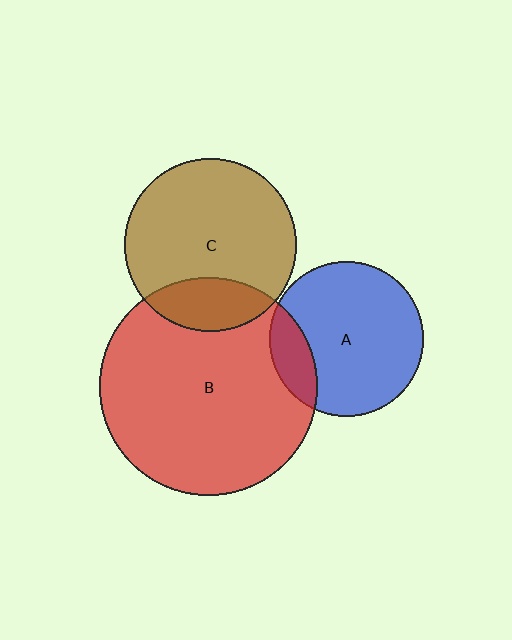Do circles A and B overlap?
Yes.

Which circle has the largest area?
Circle B (red).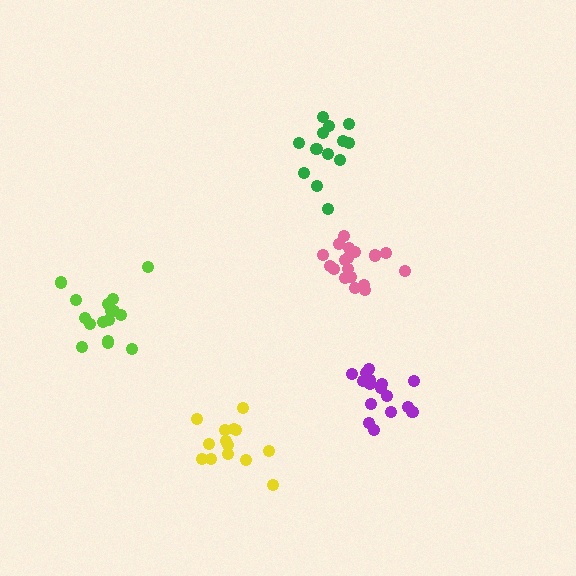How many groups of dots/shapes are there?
There are 5 groups.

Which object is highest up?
The green cluster is topmost.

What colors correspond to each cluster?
The clusters are colored: pink, green, lime, purple, yellow.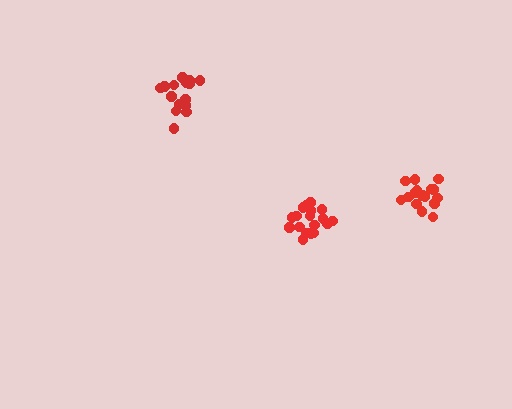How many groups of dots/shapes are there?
There are 3 groups.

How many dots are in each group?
Group 1: 19 dots, Group 2: 16 dots, Group 3: 15 dots (50 total).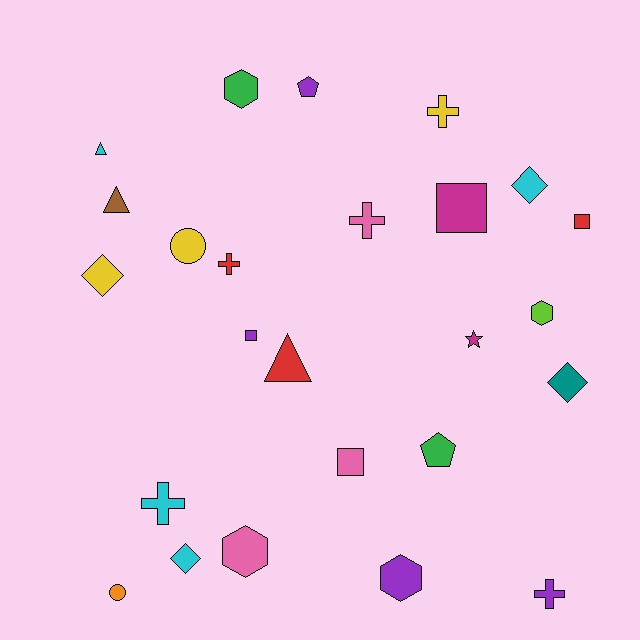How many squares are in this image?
There are 4 squares.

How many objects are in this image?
There are 25 objects.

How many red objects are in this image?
There are 3 red objects.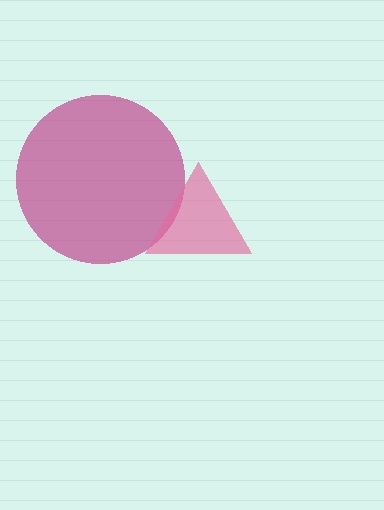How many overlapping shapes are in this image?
There are 2 overlapping shapes in the image.